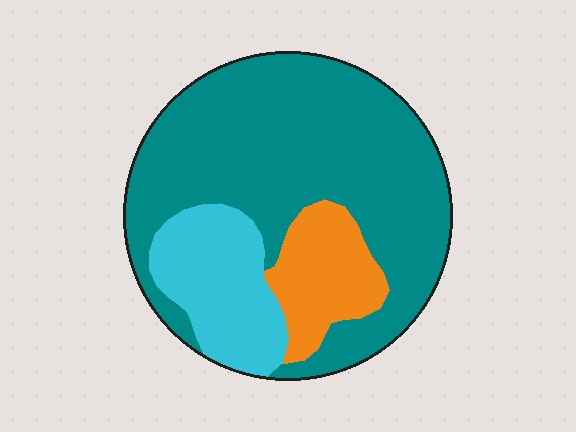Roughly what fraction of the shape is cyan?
Cyan takes up about one fifth (1/5) of the shape.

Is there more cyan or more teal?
Teal.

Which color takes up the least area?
Orange, at roughly 15%.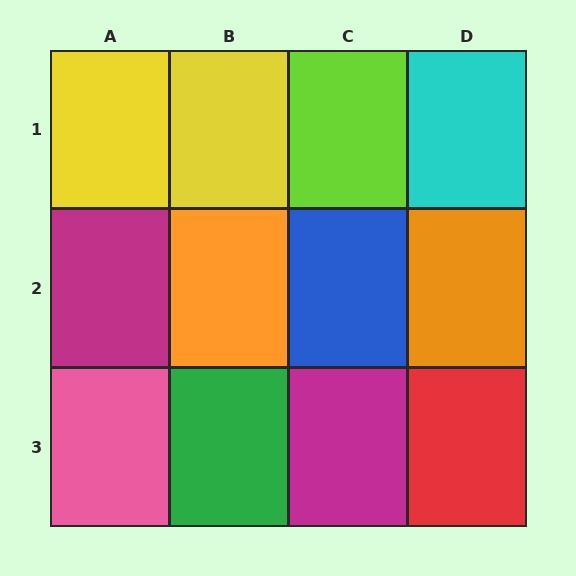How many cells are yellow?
2 cells are yellow.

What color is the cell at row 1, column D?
Cyan.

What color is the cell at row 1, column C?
Lime.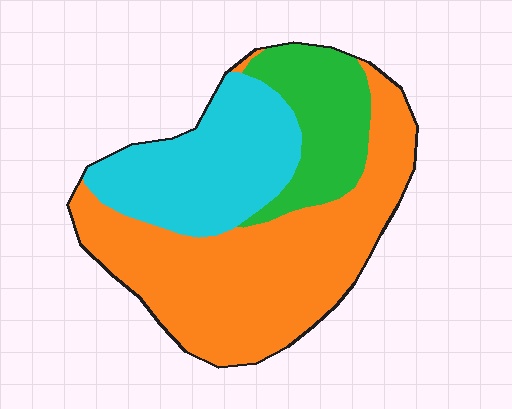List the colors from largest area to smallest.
From largest to smallest: orange, cyan, green.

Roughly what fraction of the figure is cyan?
Cyan covers 29% of the figure.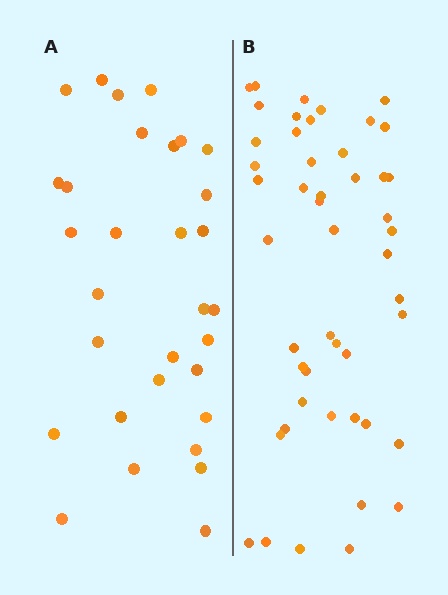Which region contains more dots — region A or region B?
Region B (the right region) has more dots.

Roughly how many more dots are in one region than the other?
Region B has approximately 15 more dots than region A.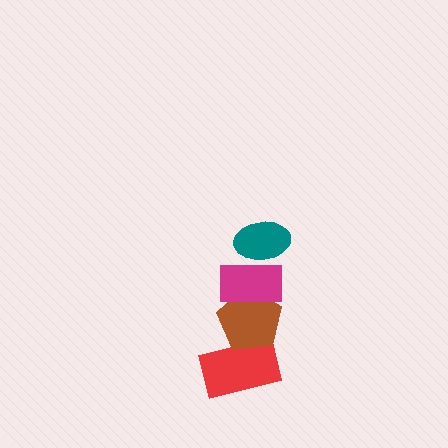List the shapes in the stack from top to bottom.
From top to bottom: the teal ellipse, the magenta rectangle, the brown pentagon, the red rectangle.